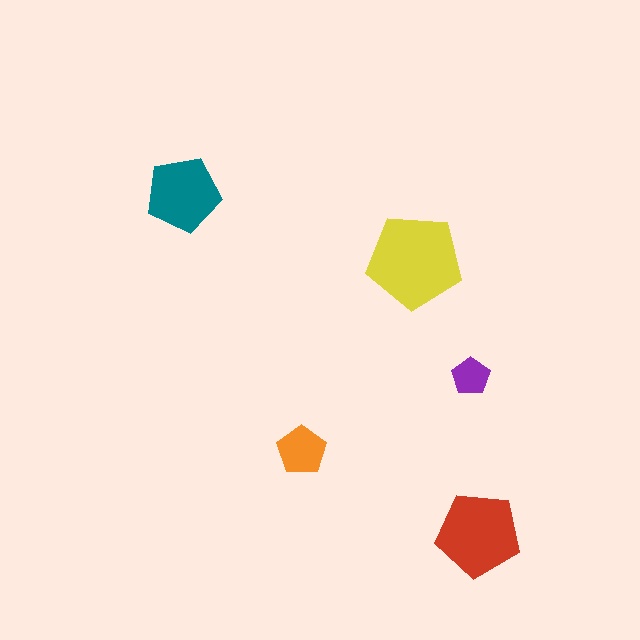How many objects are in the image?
There are 5 objects in the image.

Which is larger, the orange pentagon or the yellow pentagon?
The yellow one.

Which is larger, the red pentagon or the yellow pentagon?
The yellow one.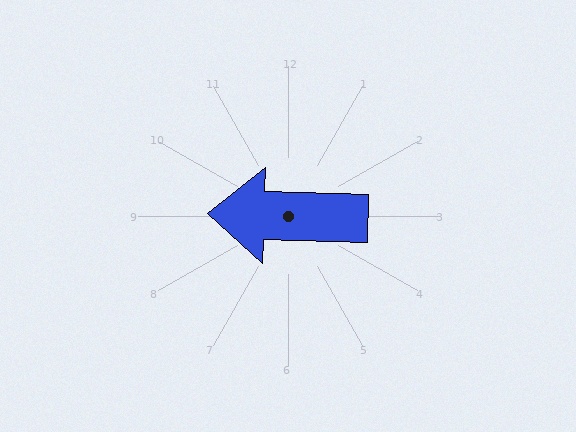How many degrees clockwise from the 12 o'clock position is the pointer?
Approximately 272 degrees.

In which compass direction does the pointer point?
West.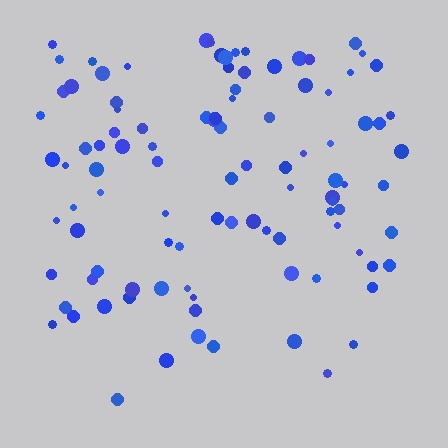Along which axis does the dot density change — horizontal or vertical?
Vertical.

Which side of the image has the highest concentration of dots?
The top.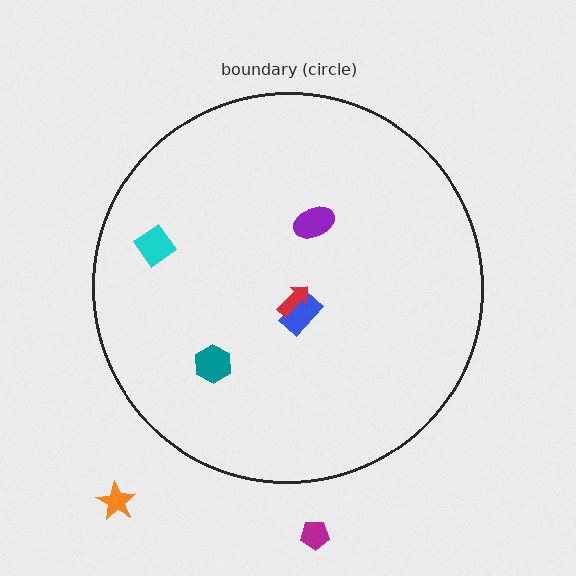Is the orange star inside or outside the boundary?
Outside.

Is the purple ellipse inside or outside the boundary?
Inside.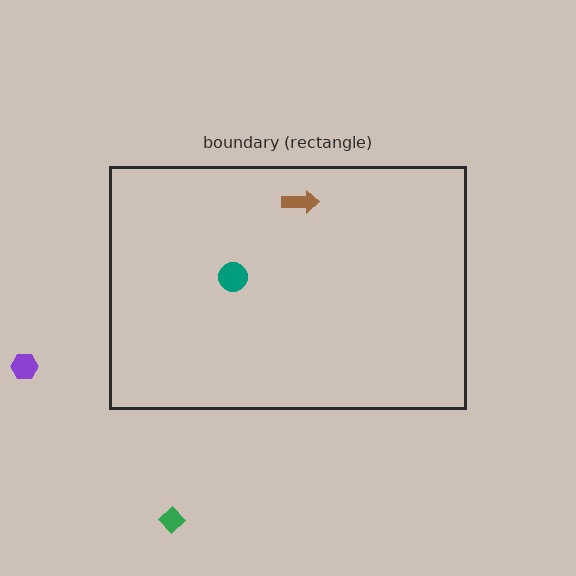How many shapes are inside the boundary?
2 inside, 2 outside.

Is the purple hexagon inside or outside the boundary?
Outside.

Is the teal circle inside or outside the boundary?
Inside.